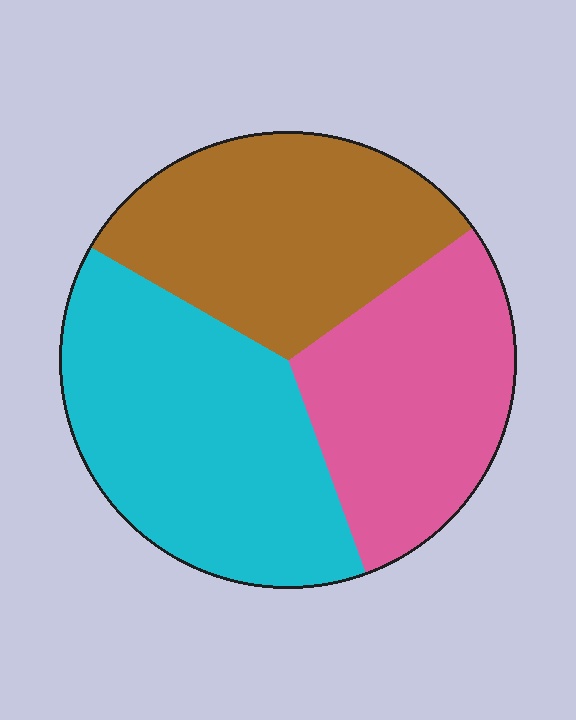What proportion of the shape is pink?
Pink covers around 30% of the shape.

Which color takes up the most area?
Cyan, at roughly 40%.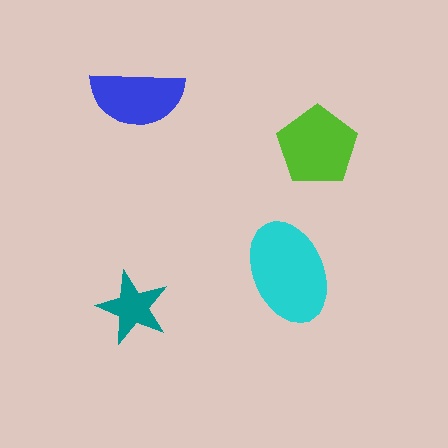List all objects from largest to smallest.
The cyan ellipse, the lime pentagon, the blue semicircle, the teal star.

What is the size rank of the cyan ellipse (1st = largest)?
1st.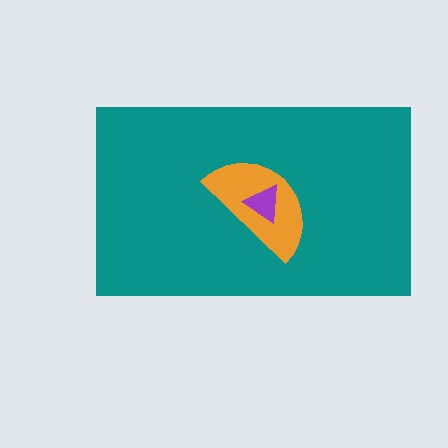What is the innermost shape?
The purple triangle.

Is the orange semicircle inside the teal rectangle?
Yes.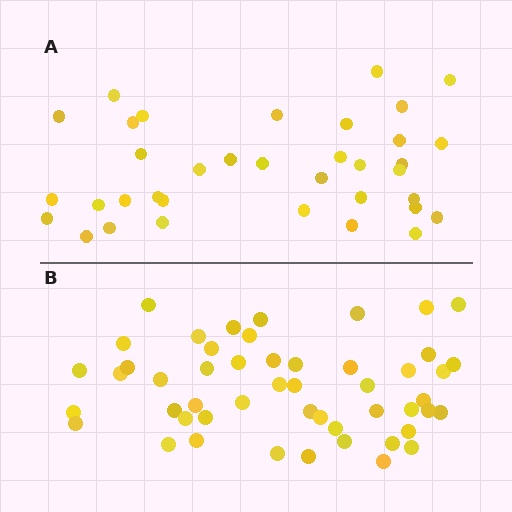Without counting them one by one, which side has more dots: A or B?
Region B (the bottom region) has more dots.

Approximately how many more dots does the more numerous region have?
Region B has approximately 15 more dots than region A.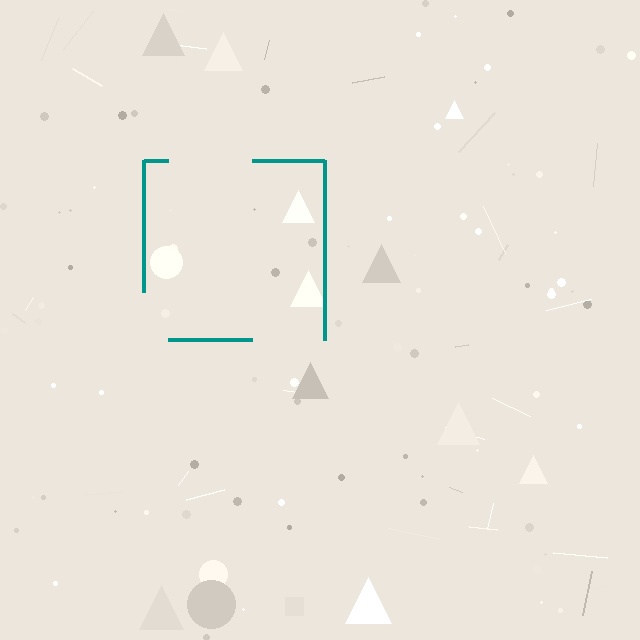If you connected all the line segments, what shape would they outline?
They would outline a square.